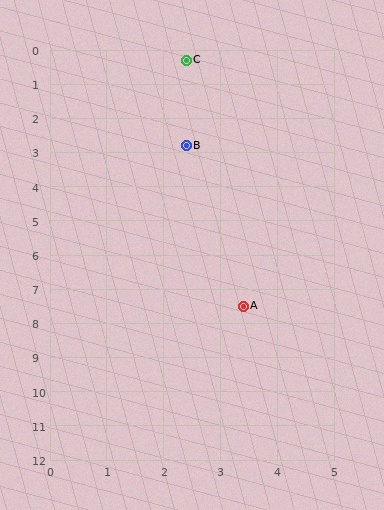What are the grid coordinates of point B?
Point B is at approximately (2.4, 2.8).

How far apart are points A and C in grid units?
Points A and C are about 7.3 grid units apart.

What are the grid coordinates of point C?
Point C is at approximately (2.4, 0.3).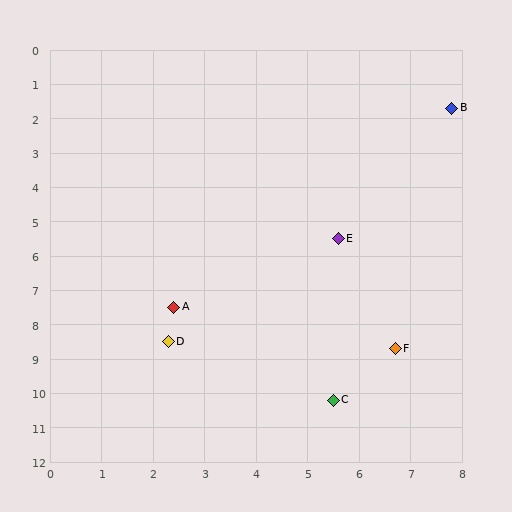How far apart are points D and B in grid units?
Points D and B are about 8.7 grid units apart.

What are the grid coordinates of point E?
Point E is at approximately (5.6, 5.5).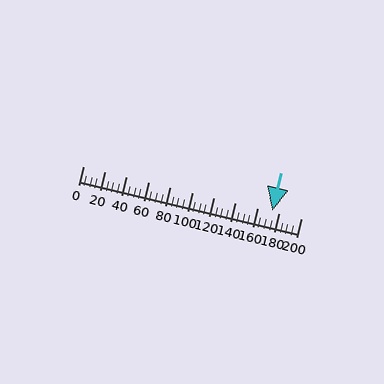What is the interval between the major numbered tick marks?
The major tick marks are spaced 20 units apart.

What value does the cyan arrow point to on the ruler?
The cyan arrow points to approximately 174.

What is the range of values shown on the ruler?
The ruler shows values from 0 to 200.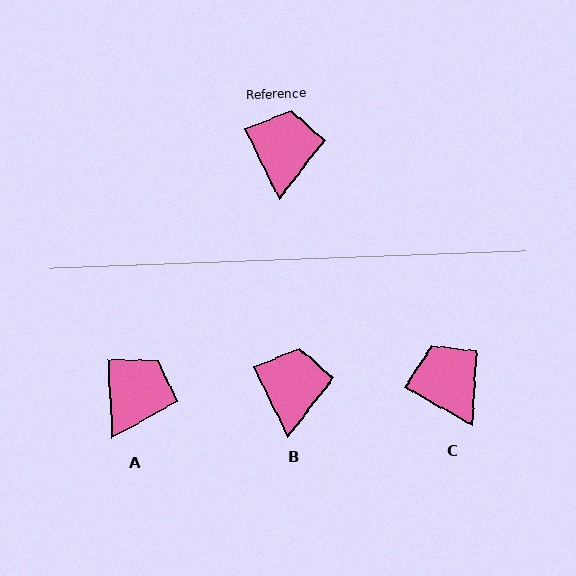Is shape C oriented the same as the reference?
No, it is off by about 34 degrees.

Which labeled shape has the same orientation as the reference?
B.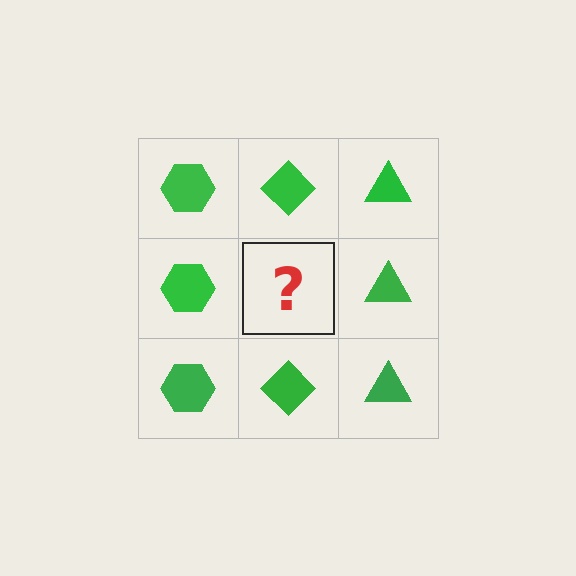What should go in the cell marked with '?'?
The missing cell should contain a green diamond.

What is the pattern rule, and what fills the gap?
The rule is that each column has a consistent shape. The gap should be filled with a green diamond.